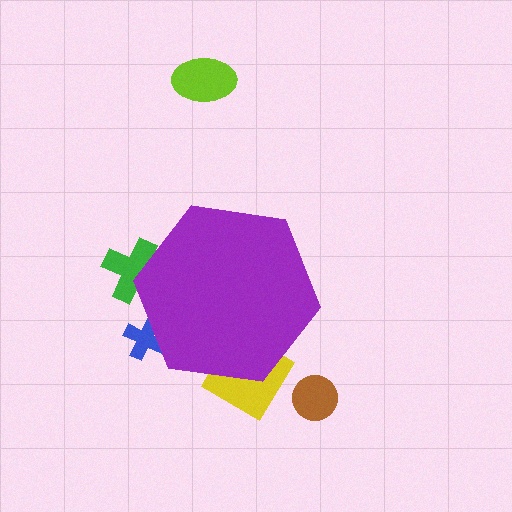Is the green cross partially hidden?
Yes, the green cross is partially hidden behind the purple hexagon.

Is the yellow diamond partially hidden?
Yes, the yellow diamond is partially hidden behind the purple hexagon.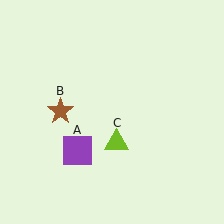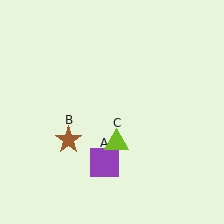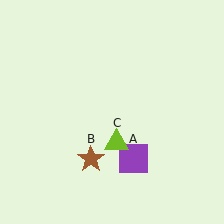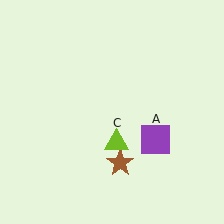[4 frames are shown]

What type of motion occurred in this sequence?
The purple square (object A), brown star (object B) rotated counterclockwise around the center of the scene.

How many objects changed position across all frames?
2 objects changed position: purple square (object A), brown star (object B).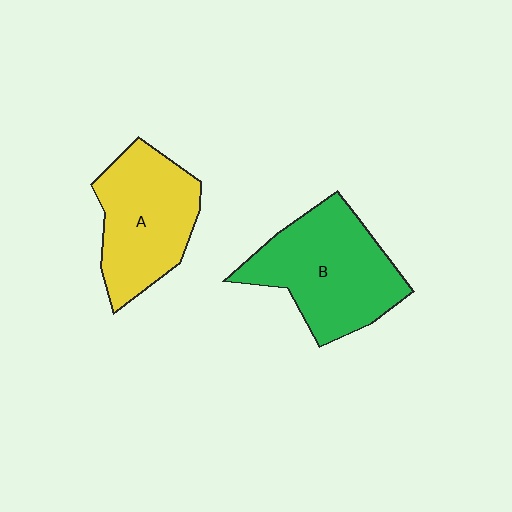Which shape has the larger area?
Shape B (green).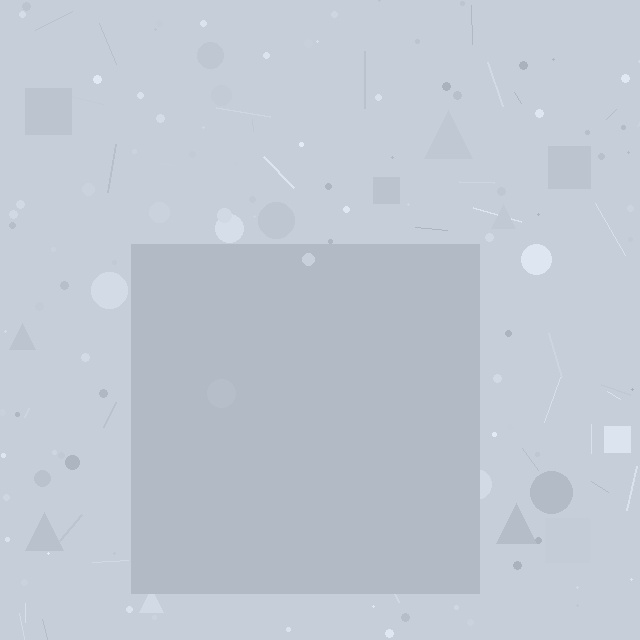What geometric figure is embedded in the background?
A square is embedded in the background.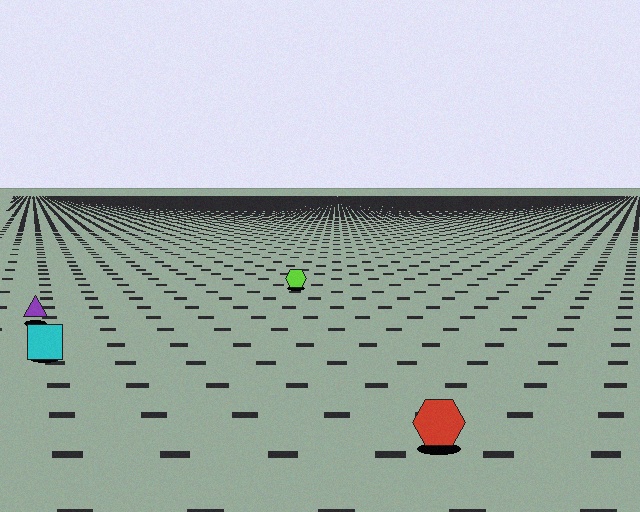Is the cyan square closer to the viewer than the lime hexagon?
Yes. The cyan square is closer — you can tell from the texture gradient: the ground texture is coarser near it.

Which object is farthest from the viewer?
The lime hexagon is farthest from the viewer. It appears smaller and the ground texture around it is denser.